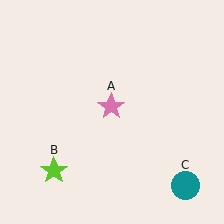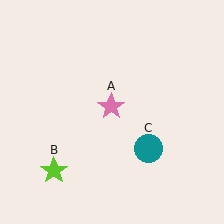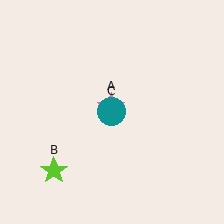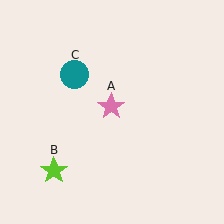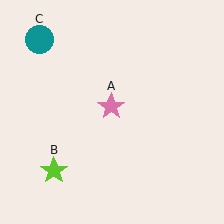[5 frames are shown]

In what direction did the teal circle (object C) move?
The teal circle (object C) moved up and to the left.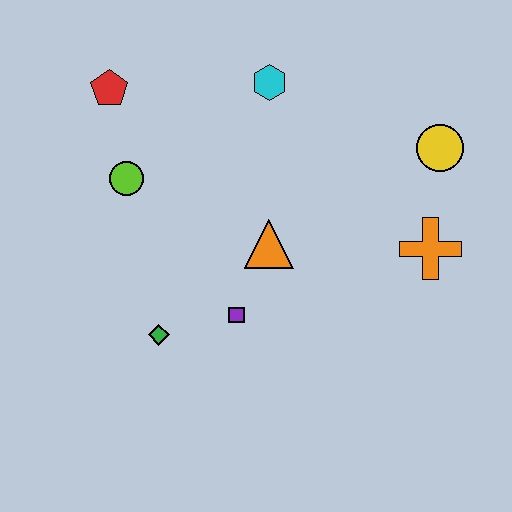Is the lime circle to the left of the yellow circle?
Yes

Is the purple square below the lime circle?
Yes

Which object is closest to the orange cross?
The yellow circle is closest to the orange cross.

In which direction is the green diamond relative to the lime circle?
The green diamond is below the lime circle.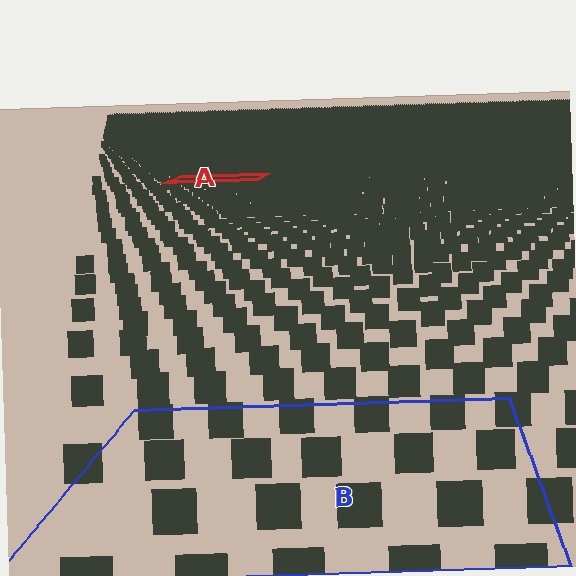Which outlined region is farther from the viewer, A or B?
Region A is farther from the viewer — the texture elements inside it appear smaller and more densely packed.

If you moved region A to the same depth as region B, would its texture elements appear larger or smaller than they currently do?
They would appear larger. At a closer depth, the same texture elements are projected at a bigger on-screen size.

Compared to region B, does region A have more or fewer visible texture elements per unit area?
Region A has more texture elements per unit area — they are packed more densely because it is farther away.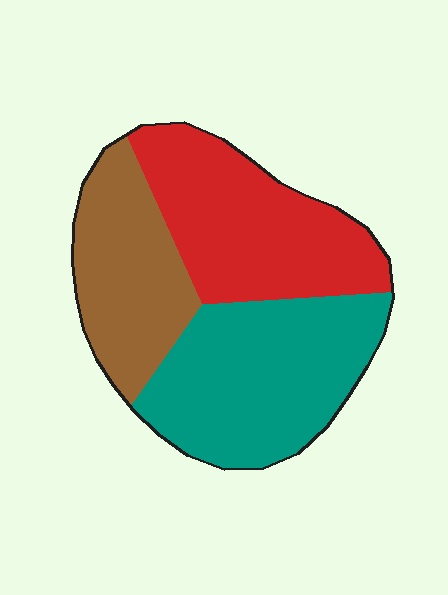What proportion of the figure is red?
Red covers 35% of the figure.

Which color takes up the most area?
Teal, at roughly 40%.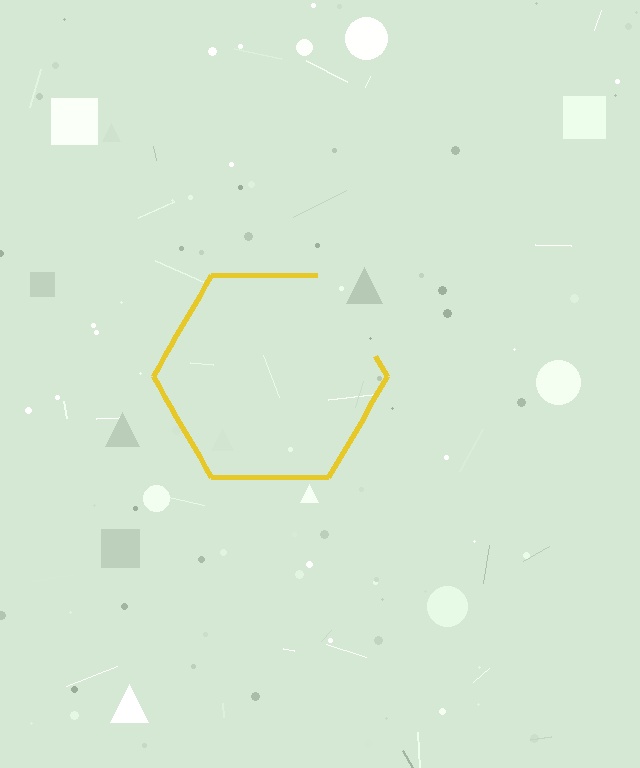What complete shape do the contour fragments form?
The contour fragments form a hexagon.